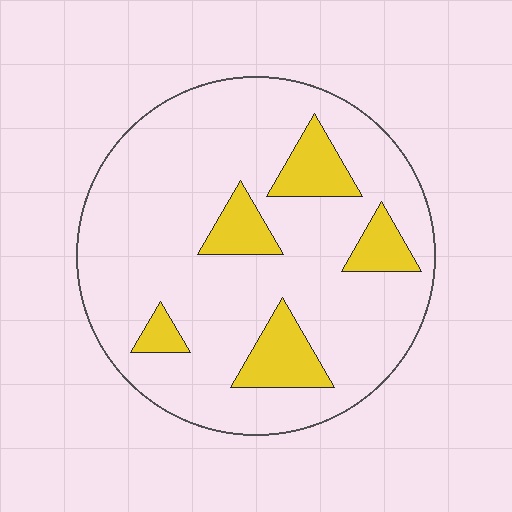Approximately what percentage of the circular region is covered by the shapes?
Approximately 15%.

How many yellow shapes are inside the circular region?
5.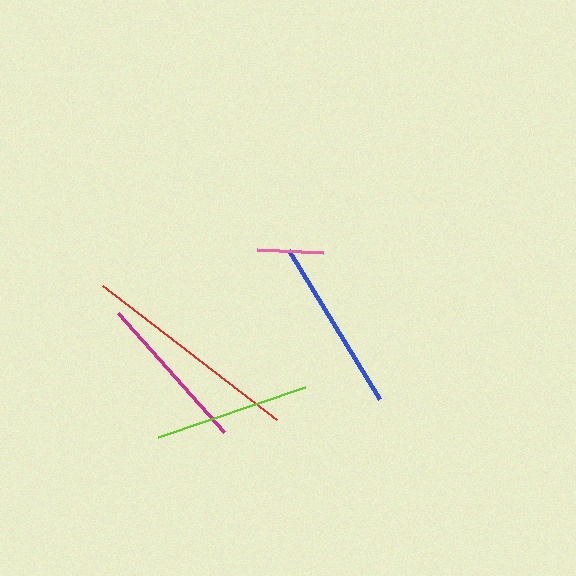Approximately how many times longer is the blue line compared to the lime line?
The blue line is approximately 1.1 times the length of the lime line.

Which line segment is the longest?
The red line is the longest at approximately 219 pixels.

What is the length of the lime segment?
The lime segment is approximately 156 pixels long.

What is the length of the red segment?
The red segment is approximately 219 pixels long.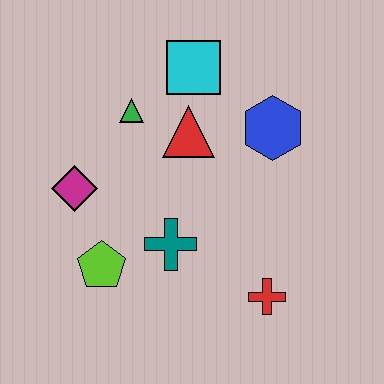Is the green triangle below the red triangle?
No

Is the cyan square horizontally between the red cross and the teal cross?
Yes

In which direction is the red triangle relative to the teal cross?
The red triangle is above the teal cross.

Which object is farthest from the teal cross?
The cyan square is farthest from the teal cross.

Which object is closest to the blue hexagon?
The red triangle is closest to the blue hexagon.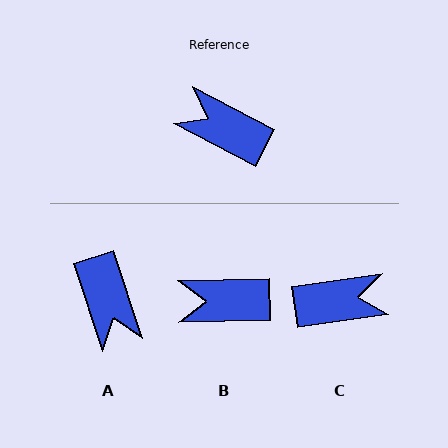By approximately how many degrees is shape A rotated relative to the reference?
Approximately 136 degrees counter-clockwise.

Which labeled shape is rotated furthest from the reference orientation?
C, about 145 degrees away.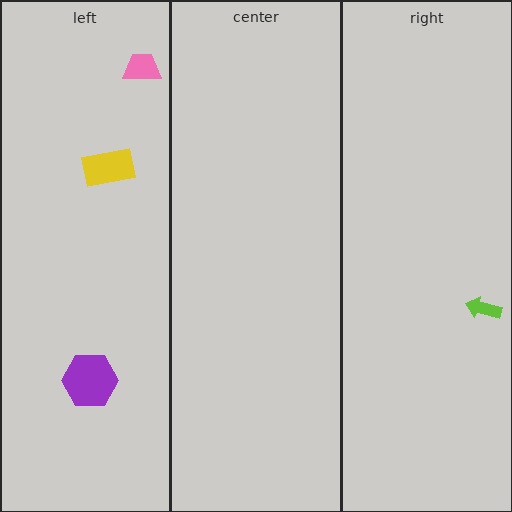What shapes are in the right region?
The lime arrow.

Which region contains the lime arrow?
The right region.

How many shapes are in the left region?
3.